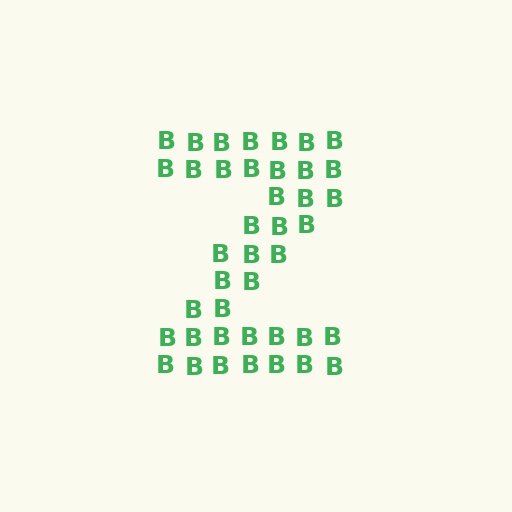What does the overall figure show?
The overall figure shows the letter Z.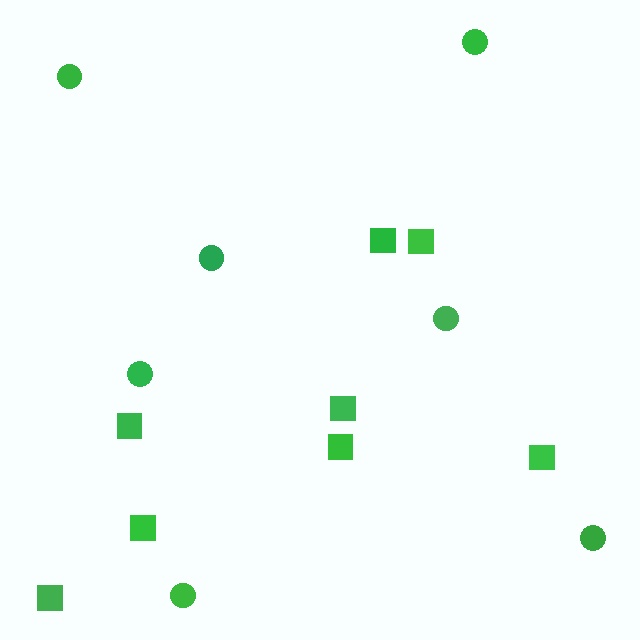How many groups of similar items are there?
There are 2 groups: one group of circles (7) and one group of squares (8).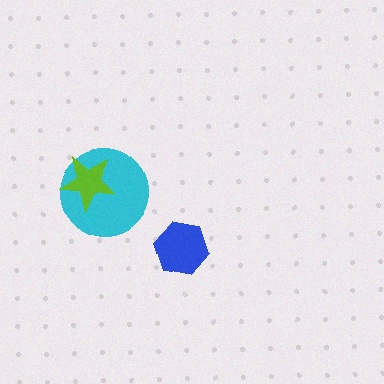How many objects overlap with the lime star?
1 object overlaps with the lime star.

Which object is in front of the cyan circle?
The lime star is in front of the cyan circle.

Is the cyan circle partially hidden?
Yes, it is partially covered by another shape.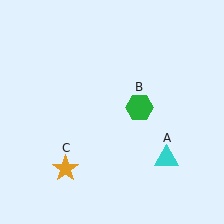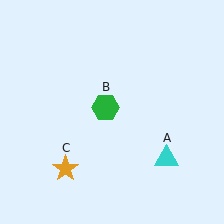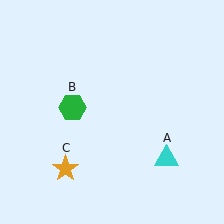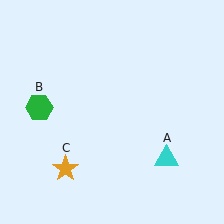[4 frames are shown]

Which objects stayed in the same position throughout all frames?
Cyan triangle (object A) and orange star (object C) remained stationary.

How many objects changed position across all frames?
1 object changed position: green hexagon (object B).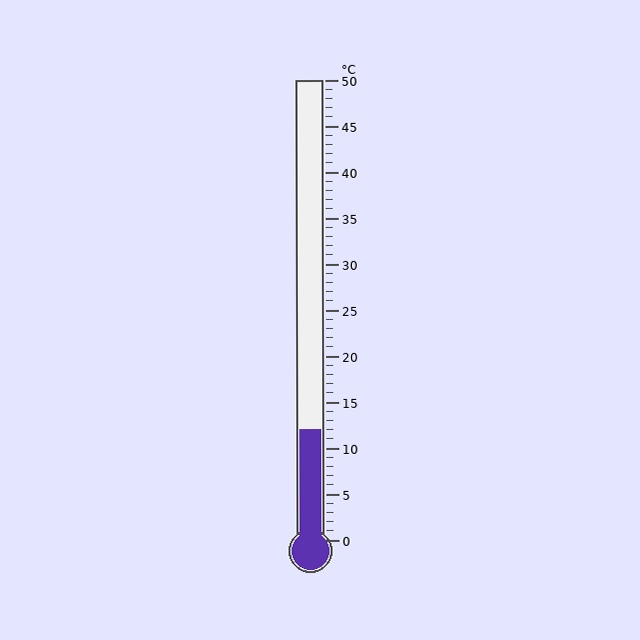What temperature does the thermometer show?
The thermometer shows approximately 12°C.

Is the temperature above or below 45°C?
The temperature is below 45°C.